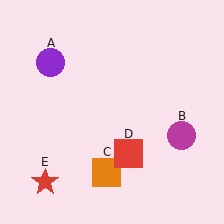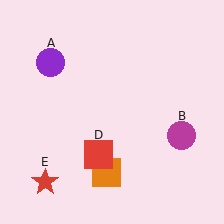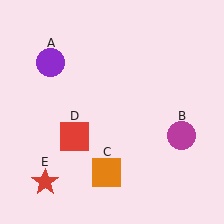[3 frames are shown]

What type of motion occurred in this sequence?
The red square (object D) rotated clockwise around the center of the scene.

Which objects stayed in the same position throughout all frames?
Purple circle (object A) and magenta circle (object B) and orange square (object C) and red star (object E) remained stationary.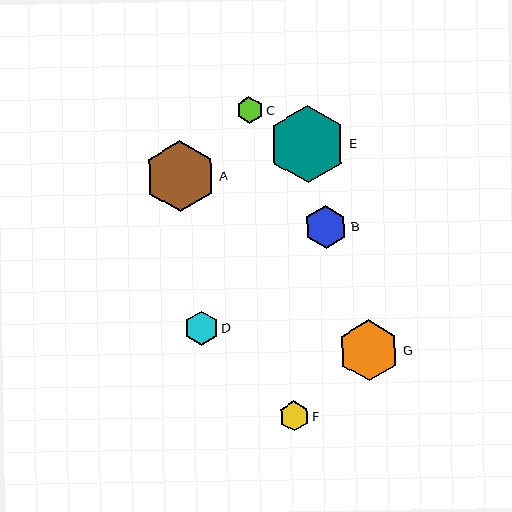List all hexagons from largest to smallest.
From largest to smallest: E, A, G, B, D, F, C.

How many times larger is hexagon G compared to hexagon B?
Hexagon G is approximately 1.4 times the size of hexagon B.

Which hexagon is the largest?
Hexagon E is the largest with a size of approximately 77 pixels.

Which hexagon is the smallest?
Hexagon C is the smallest with a size of approximately 26 pixels.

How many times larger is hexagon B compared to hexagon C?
Hexagon B is approximately 1.6 times the size of hexagon C.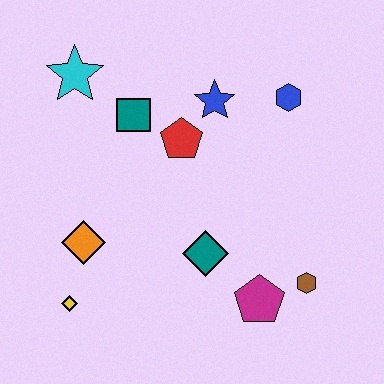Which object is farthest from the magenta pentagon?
The cyan star is farthest from the magenta pentagon.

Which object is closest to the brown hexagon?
The magenta pentagon is closest to the brown hexagon.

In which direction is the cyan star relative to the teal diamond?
The cyan star is above the teal diamond.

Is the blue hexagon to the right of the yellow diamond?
Yes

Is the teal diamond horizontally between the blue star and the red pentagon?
Yes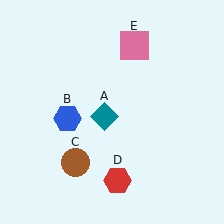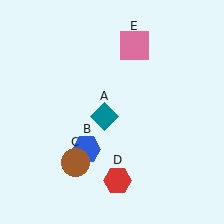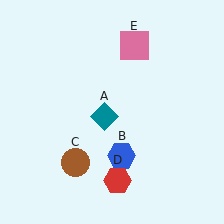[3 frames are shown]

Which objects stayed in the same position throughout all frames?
Teal diamond (object A) and brown circle (object C) and red hexagon (object D) and pink square (object E) remained stationary.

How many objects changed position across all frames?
1 object changed position: blue hexagon (object B).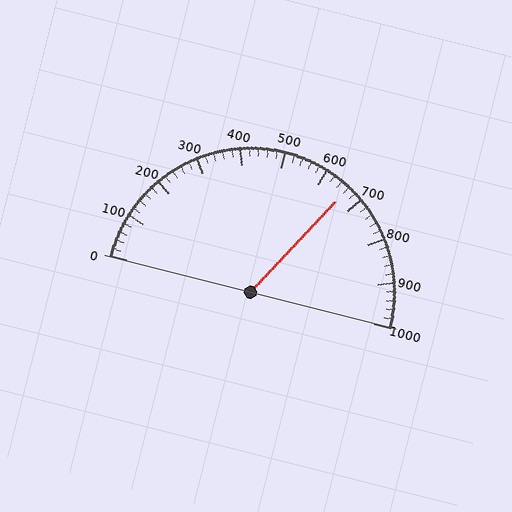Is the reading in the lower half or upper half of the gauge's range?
The reading is in the upper half of the range (0 to 1000).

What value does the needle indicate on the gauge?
The needle indicates approximately 660.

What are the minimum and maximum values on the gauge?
The gauge ranges from 0 to 1000.